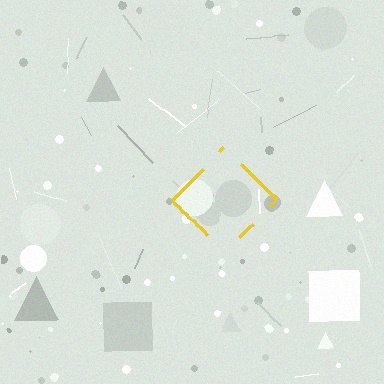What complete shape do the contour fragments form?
The contour fragments form a diamond.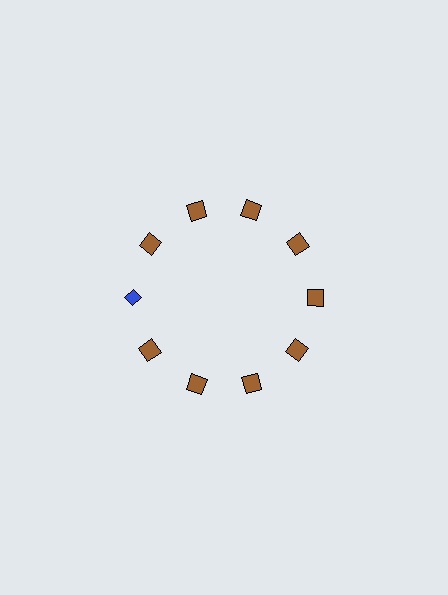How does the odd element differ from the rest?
It differs in both color (blue instead of brown) and shape (diamond instead of square).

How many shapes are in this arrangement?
There are 10 shapes arranged in a ring pattern.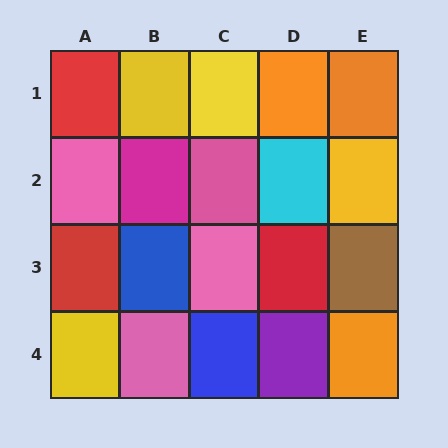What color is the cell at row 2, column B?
Magenta.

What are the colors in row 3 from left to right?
Red, blue, pink, red, brown.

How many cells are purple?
1 cell is purple.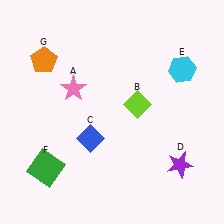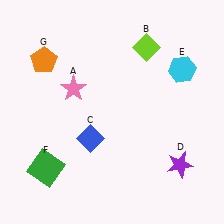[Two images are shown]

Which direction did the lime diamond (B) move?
The lime diamond (B) moved up.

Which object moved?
The lime diamond (B) moved up.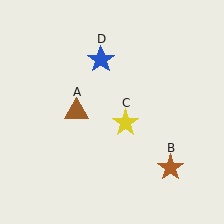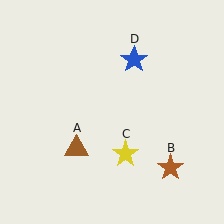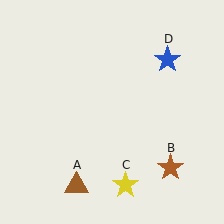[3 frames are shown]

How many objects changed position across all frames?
3 objects changed position: brown triangle (object A), yellow star (object C), blue star (object D).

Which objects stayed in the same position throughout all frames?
Brown star (object B) remained stationary.